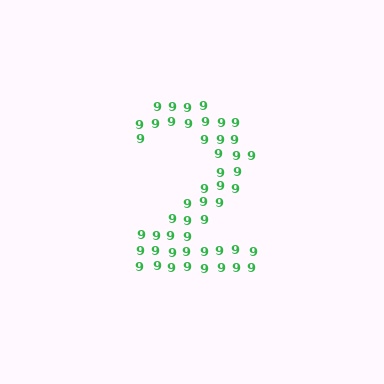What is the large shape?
The large shape is the digit 2.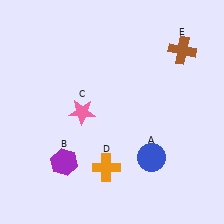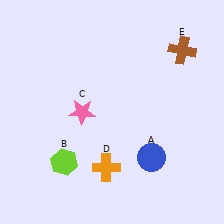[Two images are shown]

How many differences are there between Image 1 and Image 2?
There is 1 difference between the two images.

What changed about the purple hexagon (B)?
In Image 1, B is purple. In Image 2, it changed to lime.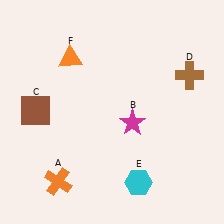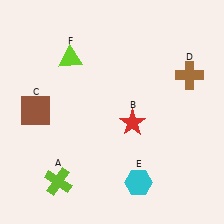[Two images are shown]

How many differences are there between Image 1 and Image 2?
There are 3 differences between the two images.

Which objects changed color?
A changed from orange to lime. B changed from magenta to red. F changed from orange to lime.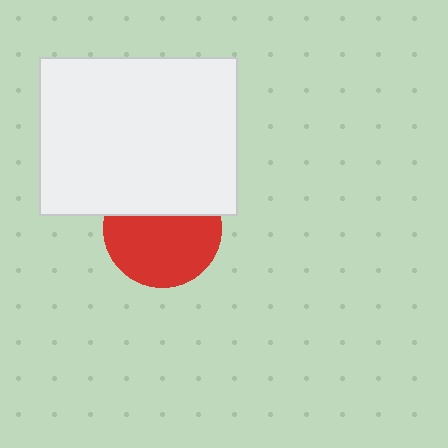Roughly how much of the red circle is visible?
About half of it is visible (roughly 64%).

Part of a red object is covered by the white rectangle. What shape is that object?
It is a circle.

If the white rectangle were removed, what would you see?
You would see the complete red circle.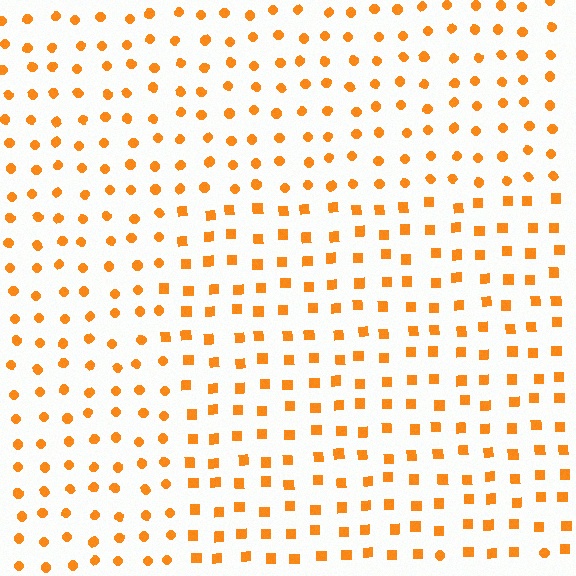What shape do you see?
I see a rectangle.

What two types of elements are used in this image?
The image uses squares inside the rectangle region and circles outside it.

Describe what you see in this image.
The image is filled with small orange elements arranged in a uniform grid. A rectangle-shaped region contains squares, while the surrounding area contains circles. The boundary is defined purely by the change in element shape.